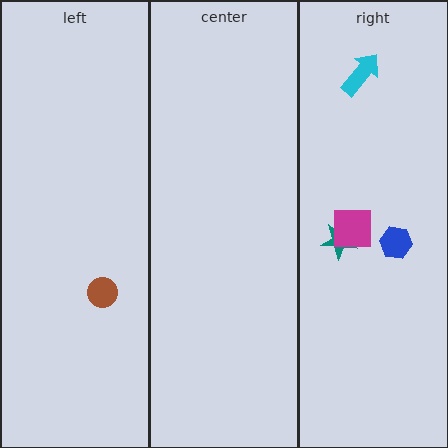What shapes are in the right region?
The teal star, the cyan arrow, the blue hexagon, the magenta square.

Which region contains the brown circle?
The left region.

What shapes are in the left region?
The brown circle.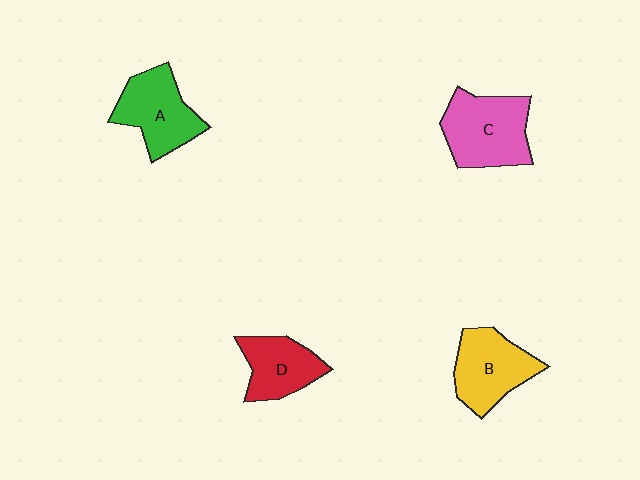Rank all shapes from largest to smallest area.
From largest to smallest: C (pink), A (green), B (yellow), D (red).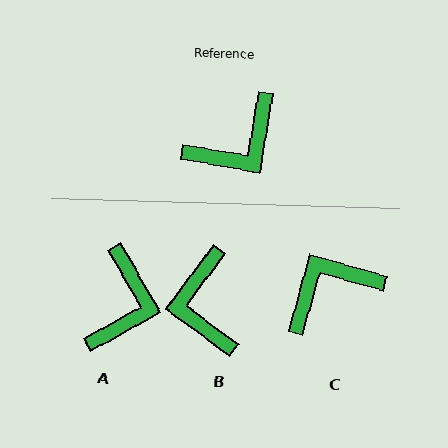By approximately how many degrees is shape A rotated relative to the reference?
Approximately 39 degrees counter-clockwise.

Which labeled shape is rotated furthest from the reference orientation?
C, about 174 degrees away.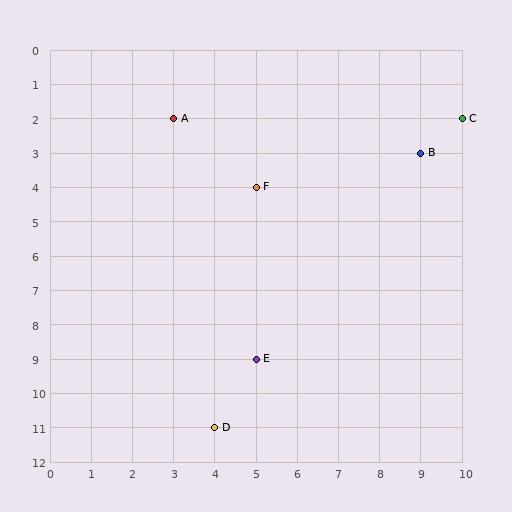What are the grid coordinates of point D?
Point D is at grid coordinates (4, 11).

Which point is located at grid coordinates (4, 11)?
Point D is at (4, 11).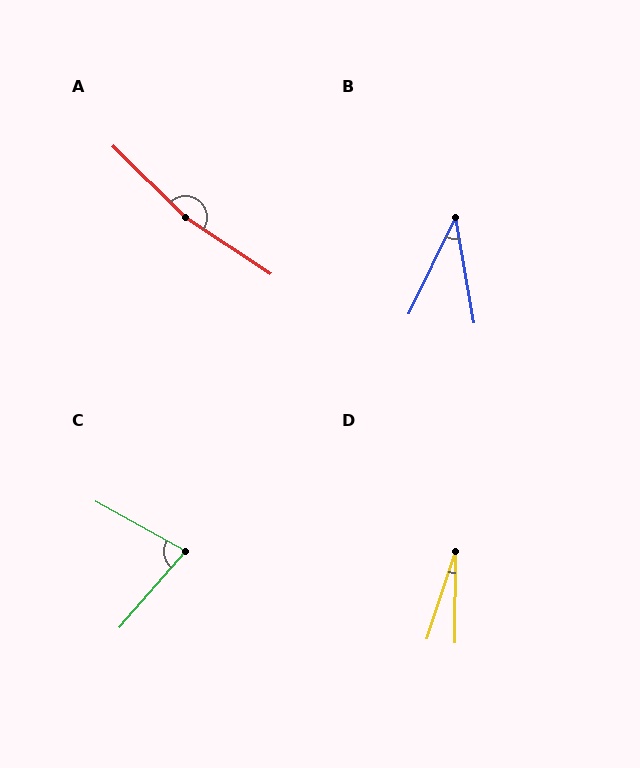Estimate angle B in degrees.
Approximately 36 degrees.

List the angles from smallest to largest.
D (18°), B (36°), C (78°), A (169°).